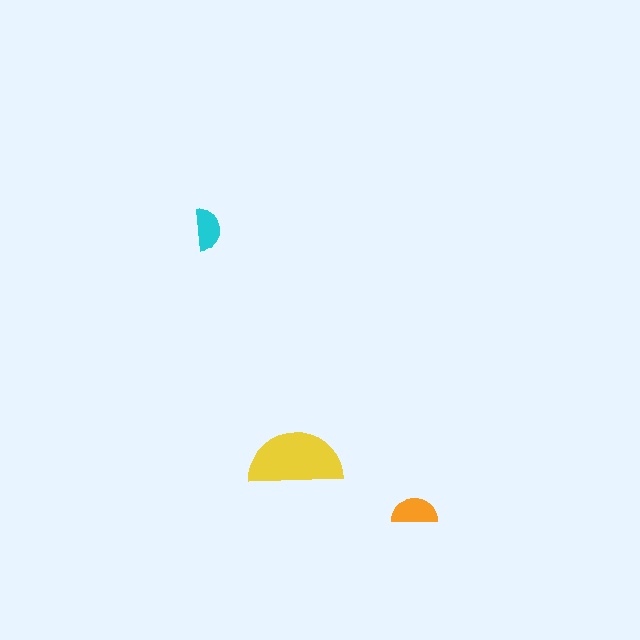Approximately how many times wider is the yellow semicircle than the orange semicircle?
About 2 times wider.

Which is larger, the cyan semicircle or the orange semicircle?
The orange one.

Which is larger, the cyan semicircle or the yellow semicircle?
The yellow one.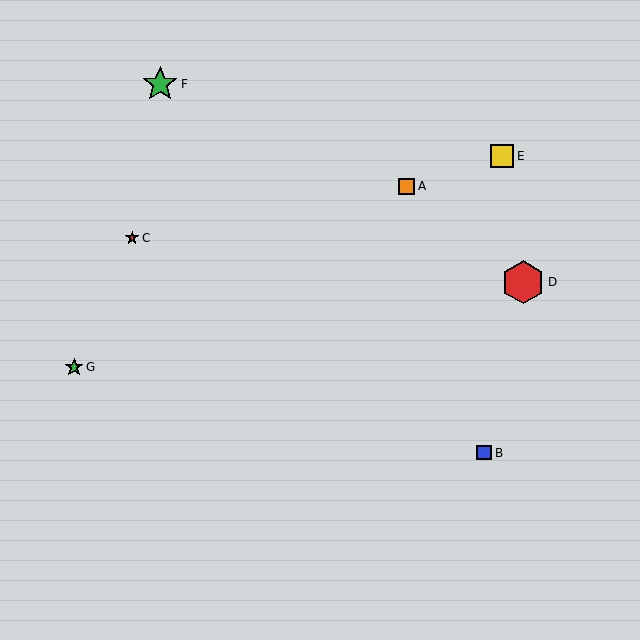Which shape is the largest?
The red hexagon (labeled D) is the largest.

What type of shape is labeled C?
Shape C is a red star.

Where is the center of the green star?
The center of the green star is at (160, 84).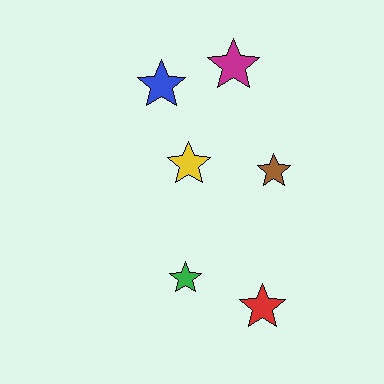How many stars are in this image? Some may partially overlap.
There are 6 stars.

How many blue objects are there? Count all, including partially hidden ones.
There is 1 blue object.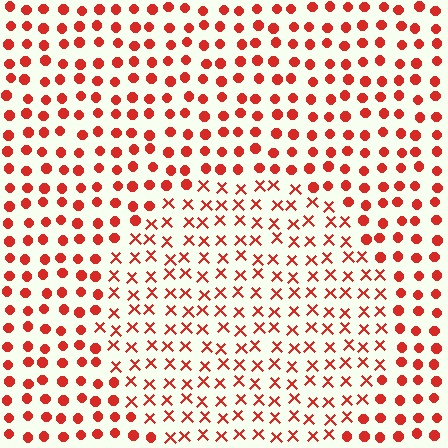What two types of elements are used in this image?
The image uses X marks inside the circle region and circles outside it.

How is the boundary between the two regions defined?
The boundary is defined by a change in element shape: X marks inside vs. circles outside. All elements share the same color and spacing.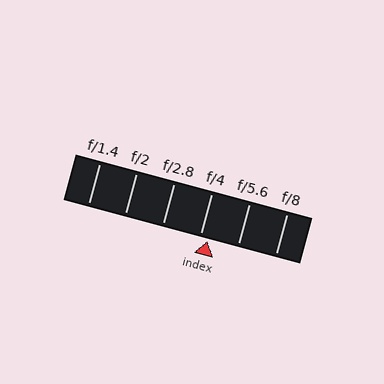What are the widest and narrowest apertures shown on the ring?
The widest aperture shown is f/1.4 and the narrowest is f/8.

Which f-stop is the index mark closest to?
The index mark is closest to f/4.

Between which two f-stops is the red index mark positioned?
The index mark is between f/4 and f/5.6.